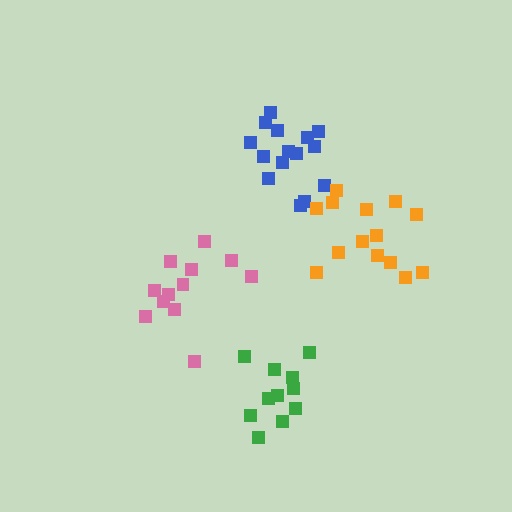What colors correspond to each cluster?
The clusters are colored: pink, blue, green, orange.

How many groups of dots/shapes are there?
There are 4 groups.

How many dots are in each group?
Group 1: 12 dots, Group 2: 15 dots, Group 3: 11 dots, Group 4: 14 dots (52 total).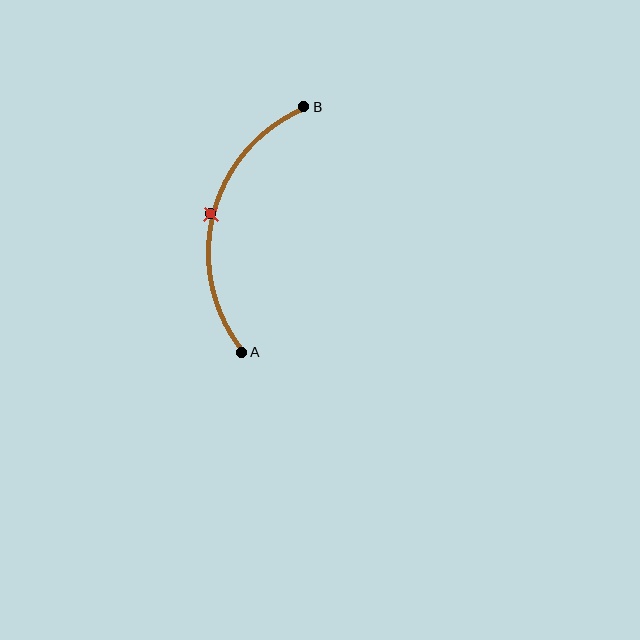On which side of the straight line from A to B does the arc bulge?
The arc bulges to the left of the straight line connecting A and B.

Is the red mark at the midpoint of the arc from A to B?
Yes. The red mark lies on the arc at equal arc-length from both A and B — it is the arc midpoint.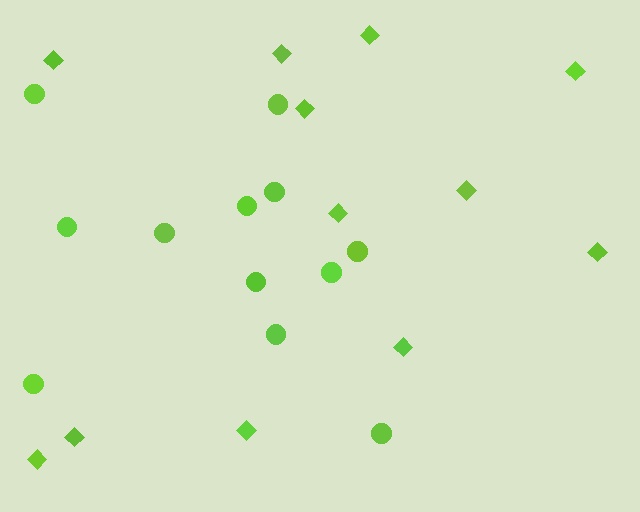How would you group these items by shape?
There are 2 groups: one group of circles (12) and one group of diamonds (12).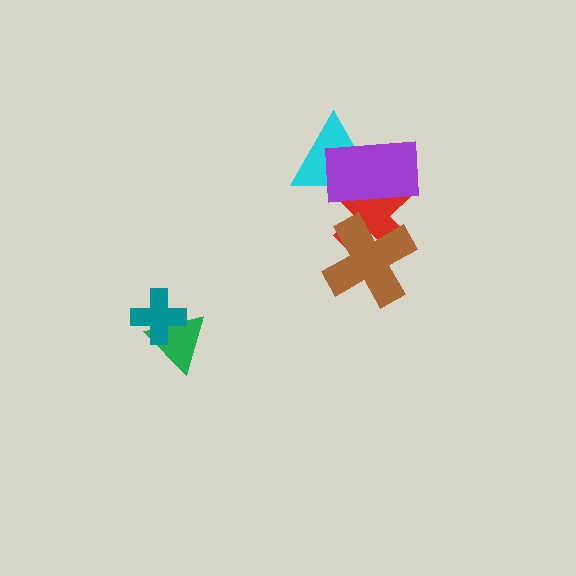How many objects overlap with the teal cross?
1 object overlaps with the teal cross.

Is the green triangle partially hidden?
Yes, it is partially covered by another shape.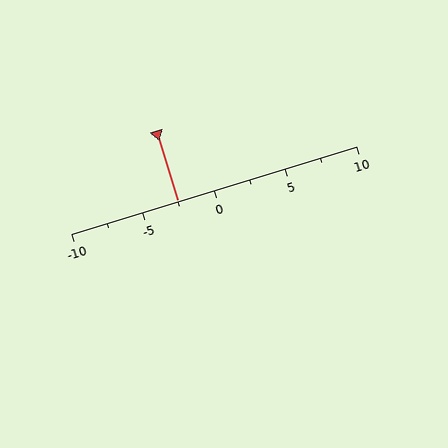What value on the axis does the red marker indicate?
The marker indicates approximately -2.5.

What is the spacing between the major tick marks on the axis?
The major ticks are spaced 5 apart.